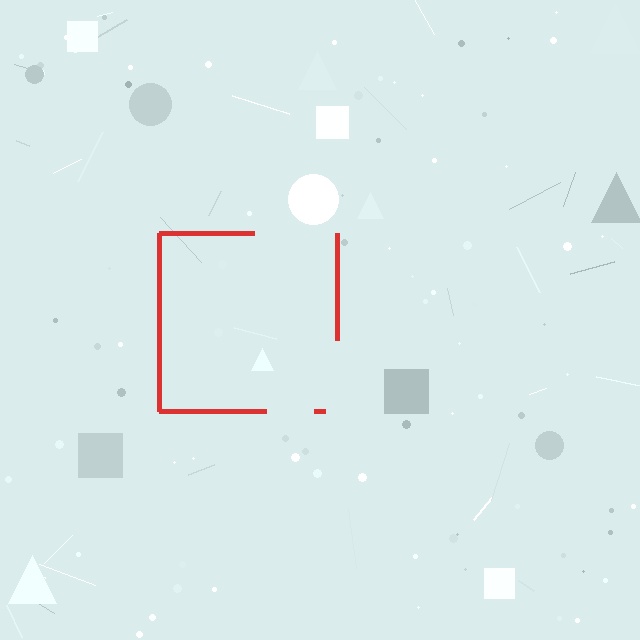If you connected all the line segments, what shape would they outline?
They would outline a square.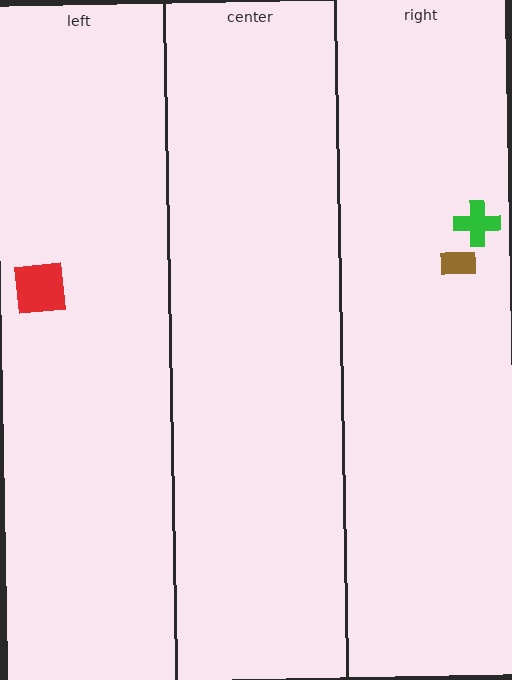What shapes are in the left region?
The red square.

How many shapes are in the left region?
1.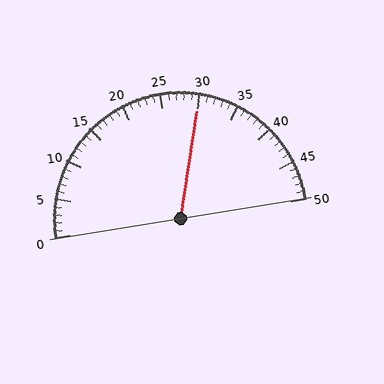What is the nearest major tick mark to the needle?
The nearest major tick mark is 30.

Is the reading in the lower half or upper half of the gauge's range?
The reading is in the upper half of the range (0 to 50).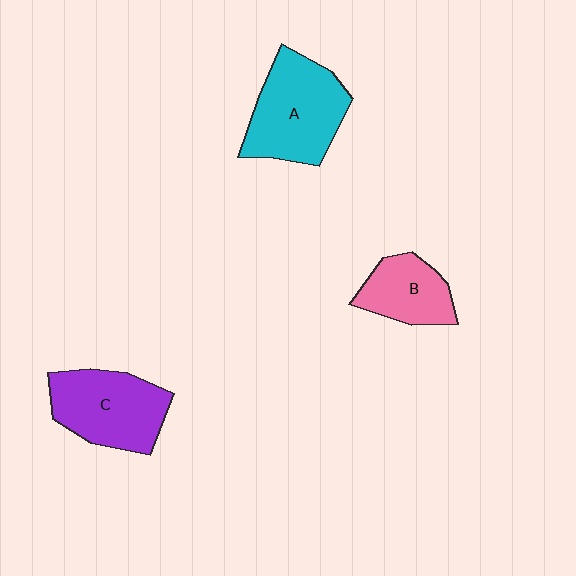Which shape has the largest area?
Shape A (cyan).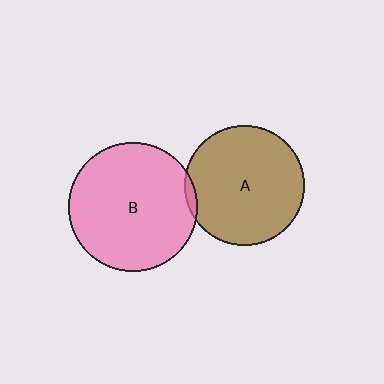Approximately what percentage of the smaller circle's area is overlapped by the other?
Approximately 5%.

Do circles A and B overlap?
Yes.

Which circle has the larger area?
Circle B (pink).